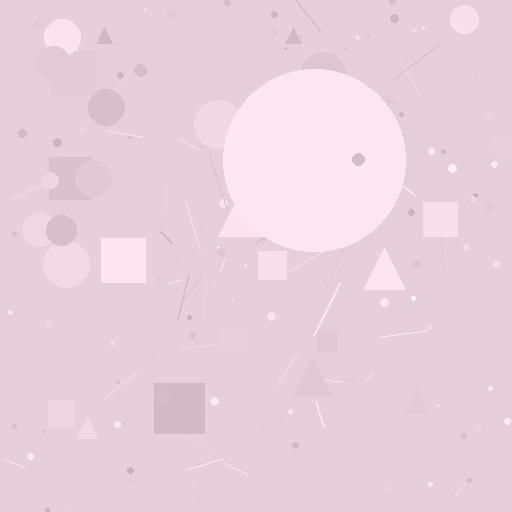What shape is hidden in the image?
A circle is hidden in the image.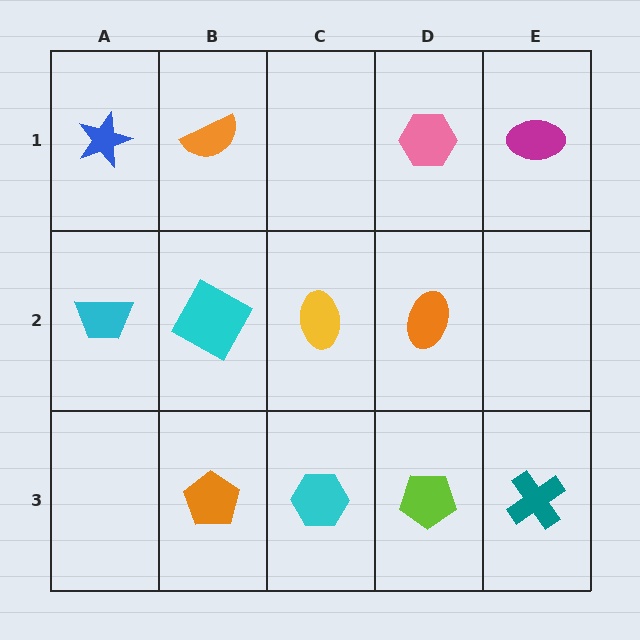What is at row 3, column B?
An orange pentagon.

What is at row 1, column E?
A magenta ellipse.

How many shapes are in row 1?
4 shapes.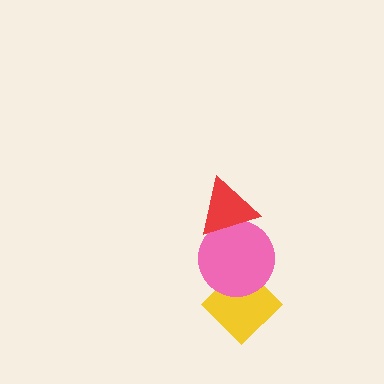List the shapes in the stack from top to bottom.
From top to bottom: the red triangle, the pink circle, the yellow diamond.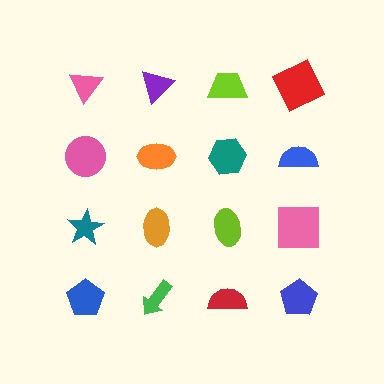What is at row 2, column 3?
A teal hexagon.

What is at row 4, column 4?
A blue pentagon.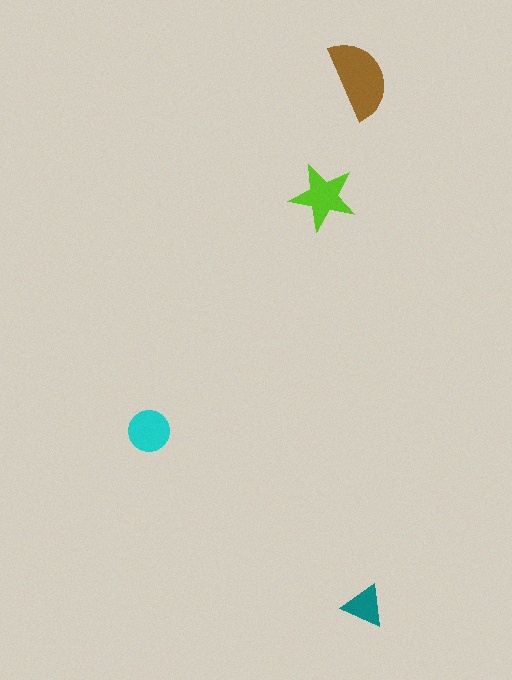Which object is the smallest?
The teal triangle.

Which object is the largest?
The brown semicircle.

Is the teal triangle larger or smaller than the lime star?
Smaller.